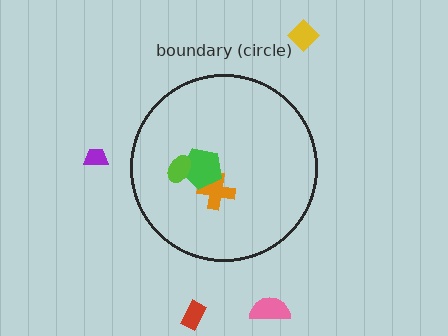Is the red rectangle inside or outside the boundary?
Outside.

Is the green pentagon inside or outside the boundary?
Inside.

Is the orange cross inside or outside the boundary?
Inside.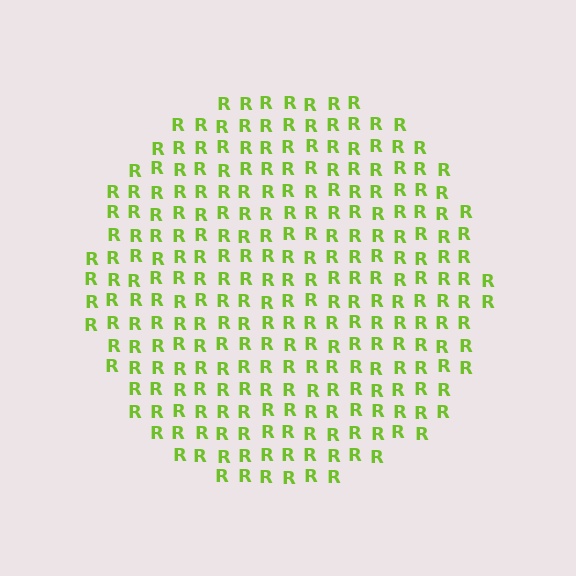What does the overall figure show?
The overall figure shows a circle.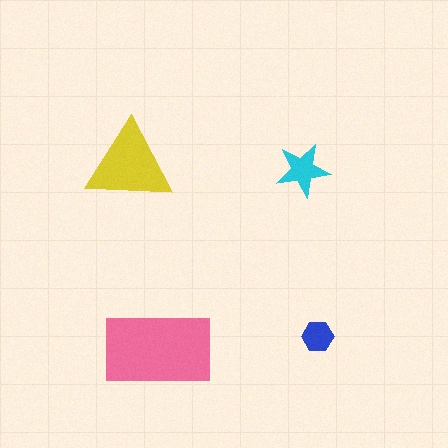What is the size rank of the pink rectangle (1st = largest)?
1st.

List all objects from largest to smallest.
The pink rectangle, the yellow triangle, the cyan star, the blue hexagon.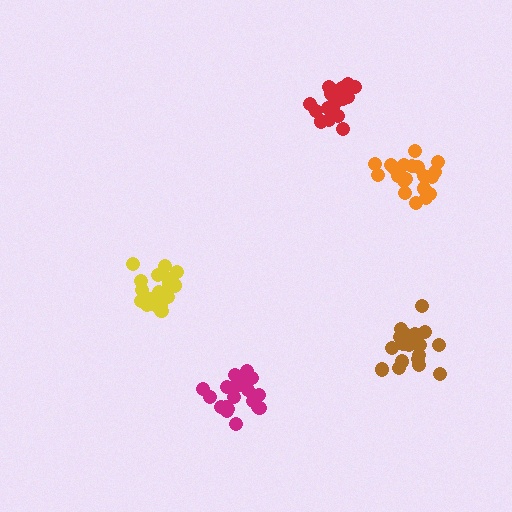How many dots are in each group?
Group 1: 18 dots, Group 2: 20 dots, Group 3: 20 dots, Group 4: 20 dots, Group 5: 21 dots (99 total).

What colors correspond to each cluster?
The clusters are colored: red, brown, magenta, orange, yellow.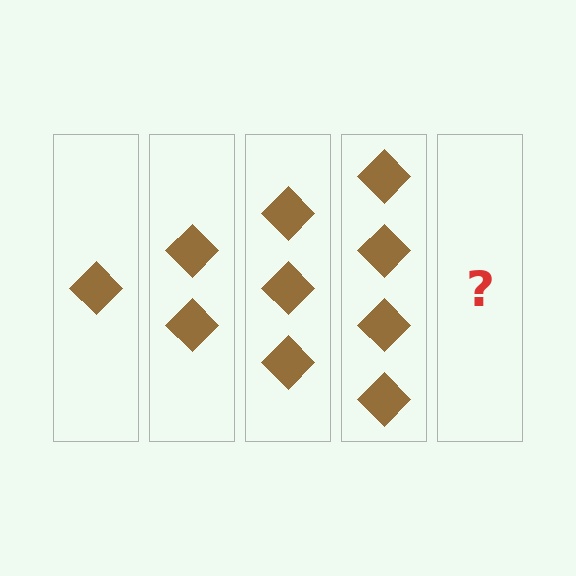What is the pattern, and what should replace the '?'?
The pattern is that each step adds one more diamond. The '?' should be 5 diamonds.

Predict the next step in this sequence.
The next step is 5 diamonds.